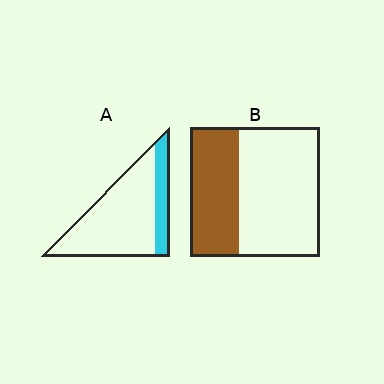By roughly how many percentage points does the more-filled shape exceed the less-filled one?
By roughly 15 percentage points (B over A).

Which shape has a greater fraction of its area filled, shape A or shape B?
Shape B.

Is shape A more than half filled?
No.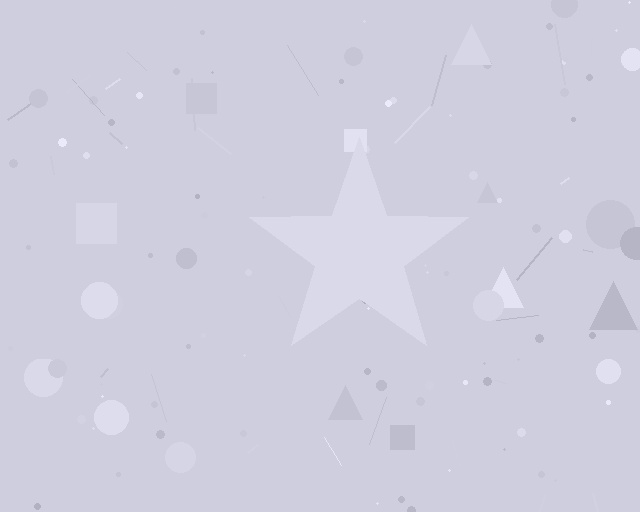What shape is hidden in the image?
A star is hidden in the image.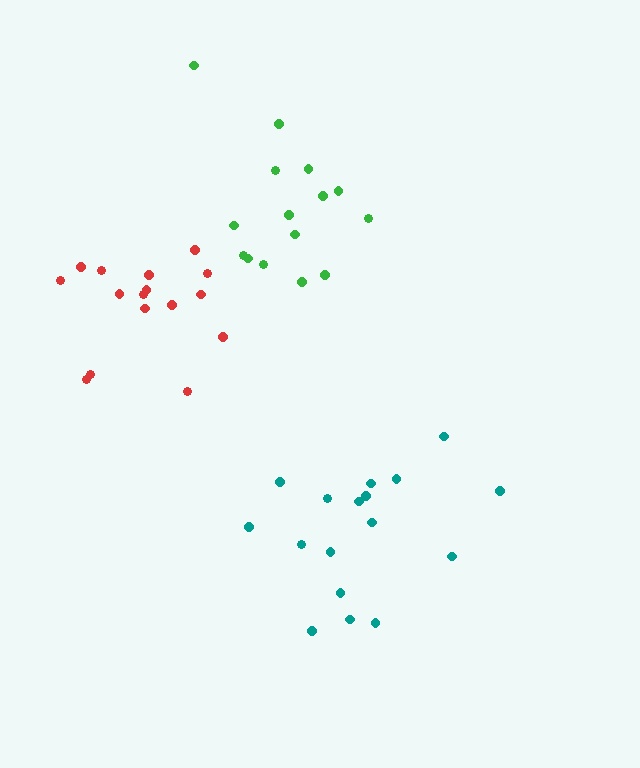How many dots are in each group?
Group 1: 16 dots, Group 2: 17 dots, Group 3: 15 dots (48 total).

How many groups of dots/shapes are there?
There are 3 groups.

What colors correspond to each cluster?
The clusters are colored: red, teal, green.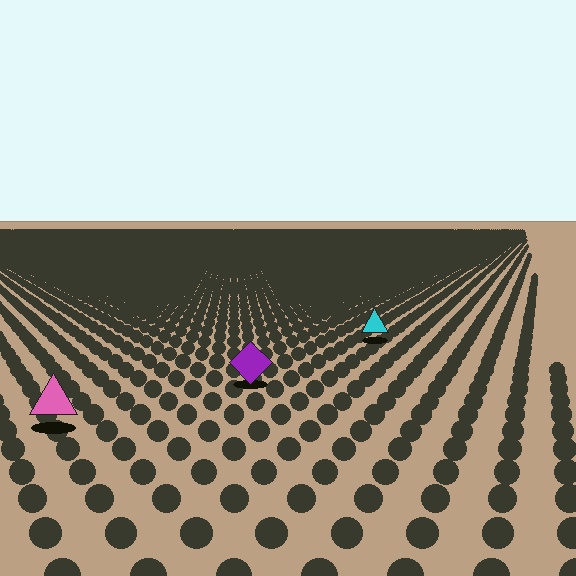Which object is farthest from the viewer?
The cyan triangle is farthest from the viewer. It appears smaller and the ground texture around it is denser.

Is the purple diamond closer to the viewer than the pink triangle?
No. The pink triangle is closer — you can tell from the texture gradient: the ground texture is coarser near it.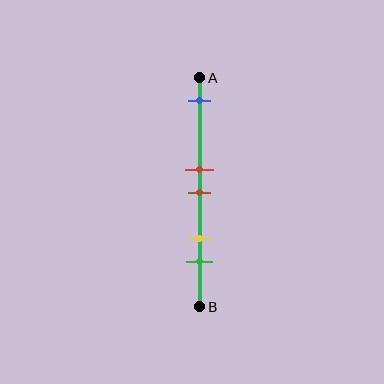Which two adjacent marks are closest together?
The red and brown marks are the closest adjacent pair.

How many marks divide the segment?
There are 5 marks dividing the segment.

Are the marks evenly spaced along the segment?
No, the marks are not evenly spaced.